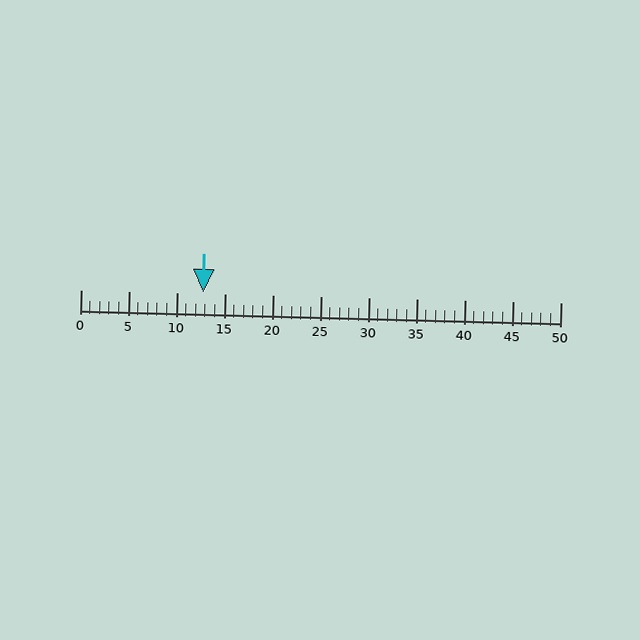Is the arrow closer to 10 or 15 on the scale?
The arrow is closer to 15.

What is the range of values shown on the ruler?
The ruler shows values from 0 to 50.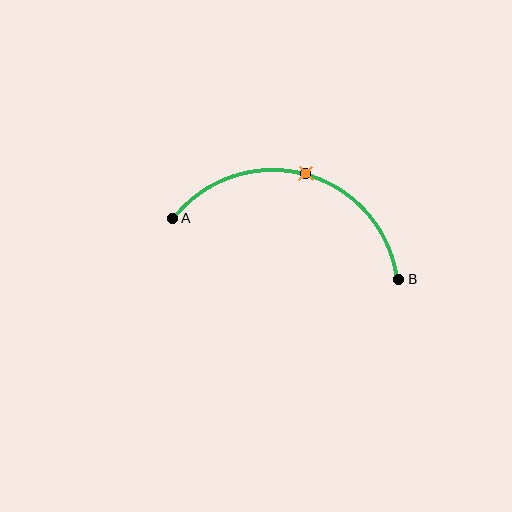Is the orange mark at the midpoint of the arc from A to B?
Yes. The orange mark lies on the arc at equal arc-length from both A and B — it is the arc midpoint.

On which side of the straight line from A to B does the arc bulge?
The arc bulges above the straight line connecting A and B.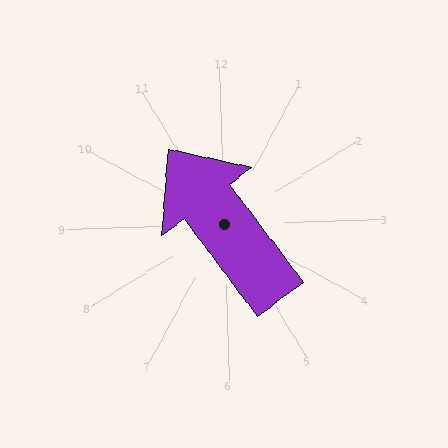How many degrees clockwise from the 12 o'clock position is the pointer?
Approximately 325 degrees.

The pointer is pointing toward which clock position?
Roughly 11 o'clock.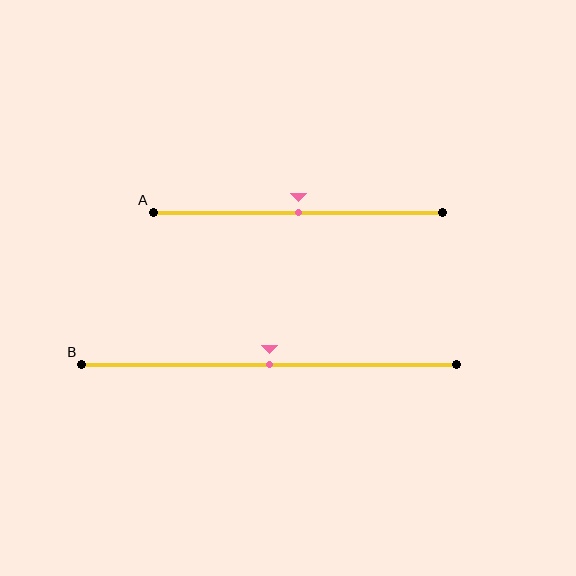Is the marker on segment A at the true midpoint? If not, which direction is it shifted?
Yes, the marker on segment A is at the true midpoint.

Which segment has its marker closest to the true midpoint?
Segment A has its marker closest to the true midpoint.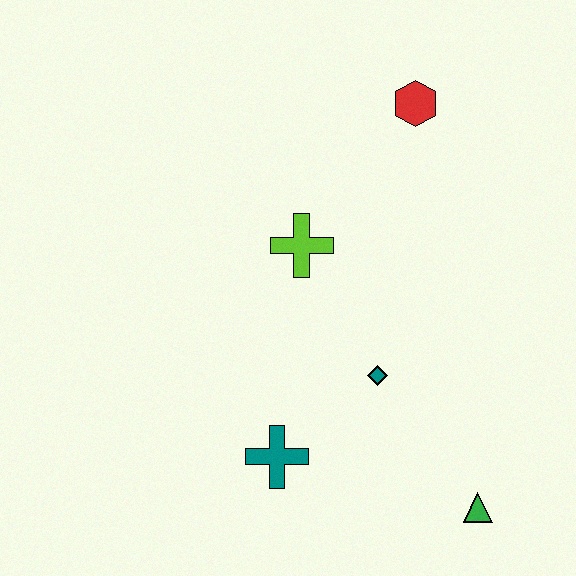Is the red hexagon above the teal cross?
Yes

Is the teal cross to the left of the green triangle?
Yes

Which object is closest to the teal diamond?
The teal cross is closest to the teal diamond.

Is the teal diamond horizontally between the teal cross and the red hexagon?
Yes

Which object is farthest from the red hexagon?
The green triangle is farthest from the red hexagon.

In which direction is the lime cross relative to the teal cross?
The lime cross is above the teal cross.